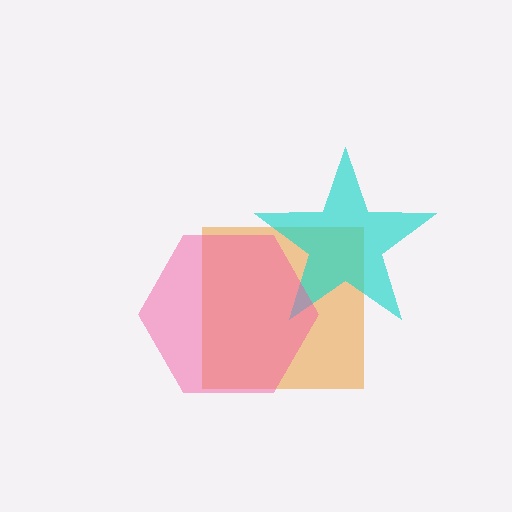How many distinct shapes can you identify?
There are 3 distinct shapes: an orange square, a cyan star, a pink hexagon.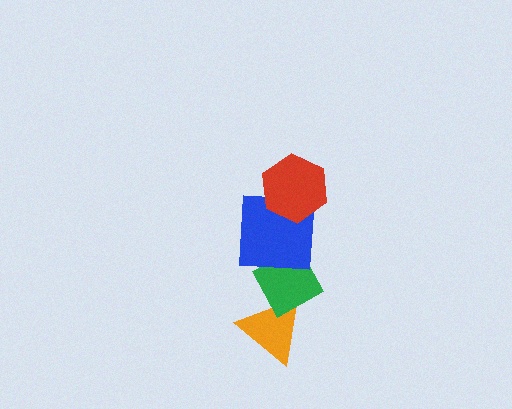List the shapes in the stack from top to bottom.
From top to bottom: the red hexagon, the blue square, the green diamond, the orange triangle.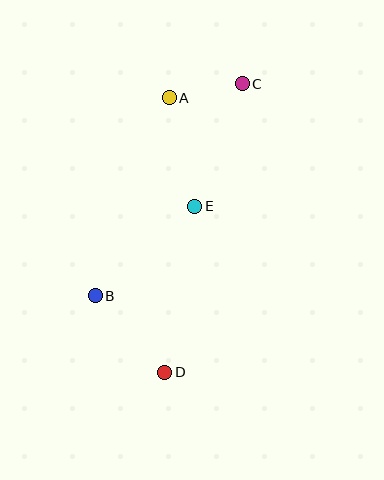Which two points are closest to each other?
Points A and C are closest to each other.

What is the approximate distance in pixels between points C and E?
The distance between C and E is approximately 131 pixels.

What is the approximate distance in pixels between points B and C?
The distance between B and C is approximately 258 pixels.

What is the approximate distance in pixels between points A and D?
The distance between A and D is approximately 275 pixels.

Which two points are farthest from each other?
Points C and D are farthest from each other.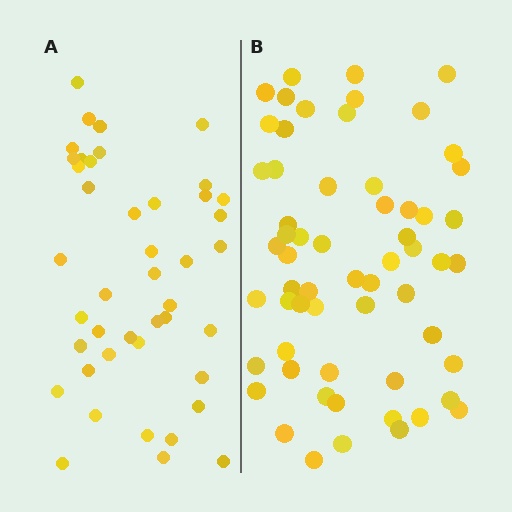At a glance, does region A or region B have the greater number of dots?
Region B (the right region) has more dots.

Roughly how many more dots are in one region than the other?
Region B has approximately 15 more dots than region A.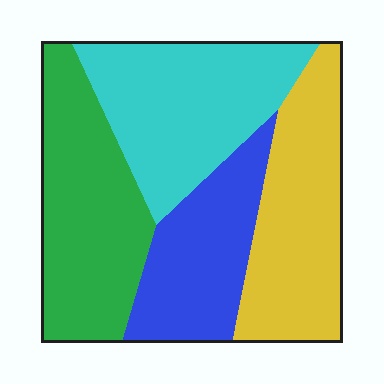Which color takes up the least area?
Blue, at roughly 20%.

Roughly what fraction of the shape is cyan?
Cyan covers 27% of the shape.